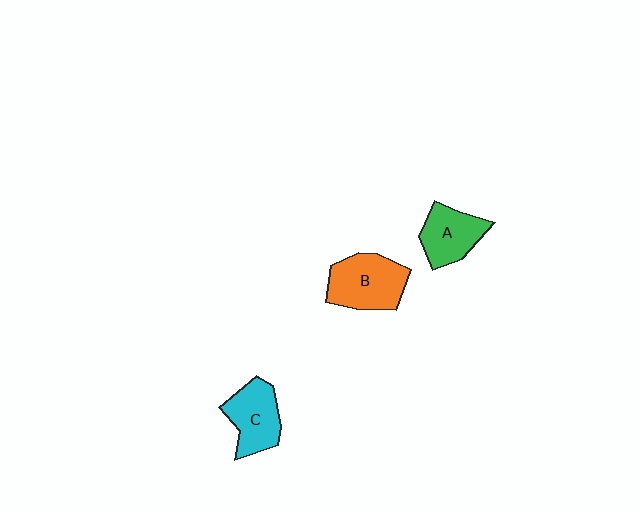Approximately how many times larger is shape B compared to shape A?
Approximately 1.3 times.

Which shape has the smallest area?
Shape A (green).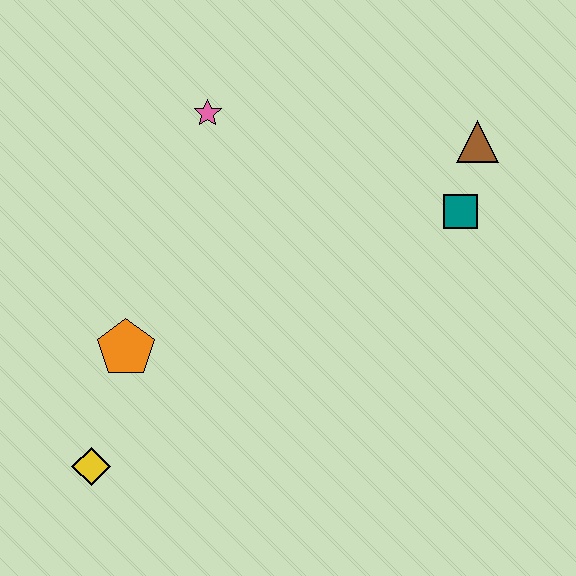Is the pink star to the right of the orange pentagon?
Yes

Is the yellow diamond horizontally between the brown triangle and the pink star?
No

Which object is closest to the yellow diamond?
The orange pentagon is closest to the yellow diamond.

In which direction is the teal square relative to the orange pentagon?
The teal square is to the right of the orange pentagon.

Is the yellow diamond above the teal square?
No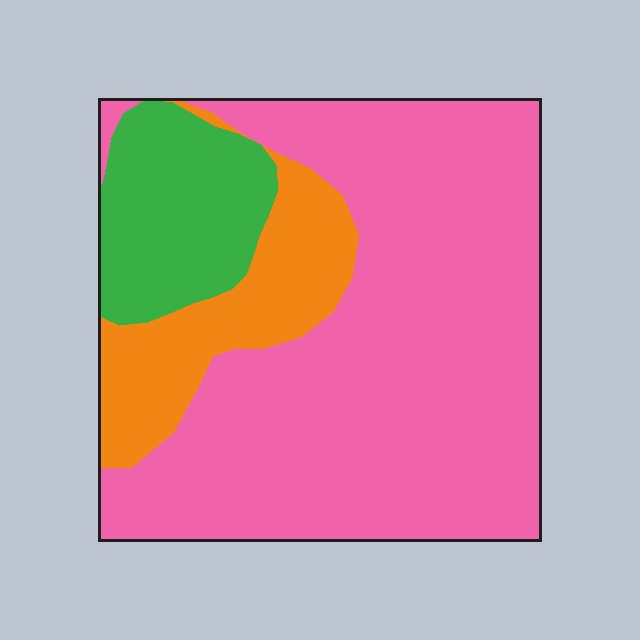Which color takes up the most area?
Pink, at roughly 70%.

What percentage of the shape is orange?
Orange covers around 15% of the shape.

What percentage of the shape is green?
Green covers 16% of the shape.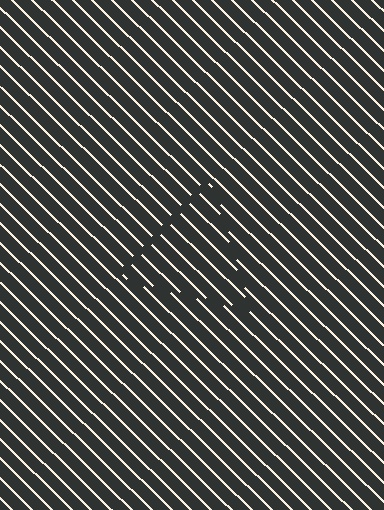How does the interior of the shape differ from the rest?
The interior of the shape contains the same grating, shifted by half a period — the contour is defined by the phase discontinuity where line-ends from the inner and outer gratings abut.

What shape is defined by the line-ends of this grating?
An illusory triangle. The interior of the shape contains the same grating, shifted by half a period — the contour is defined by the phase discontinuity where line-ends from the inner and outer gratings abut.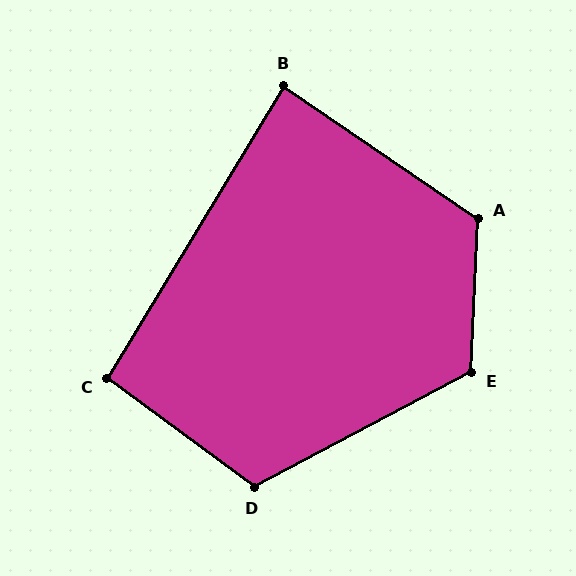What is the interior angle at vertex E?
Approximately 120 degrees (obtuse).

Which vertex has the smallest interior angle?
B, at approximately 87 degrees.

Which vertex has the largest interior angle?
A, at approximately 122 degrees.